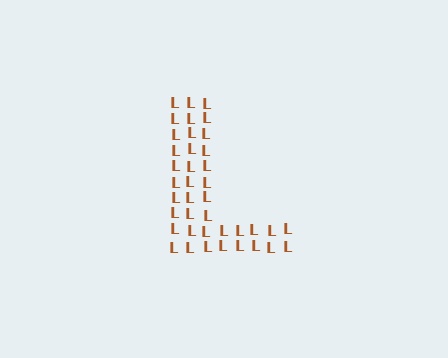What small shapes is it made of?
It is made of small letter L's.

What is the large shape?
The large shape is the letter L.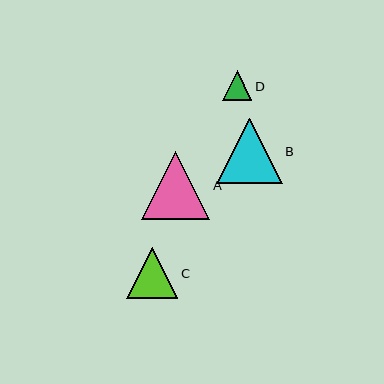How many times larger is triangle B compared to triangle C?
Triangle B is approximately 1.3 times the size of triangle C.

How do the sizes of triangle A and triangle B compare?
Triangle A and triangle B are approximately the same size.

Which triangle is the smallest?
Triangle D is the smallest with a size of approximately 29 pixels.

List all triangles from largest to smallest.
From largest to smallest: A, B, C, D.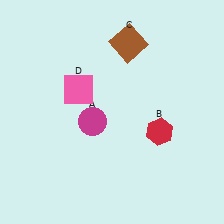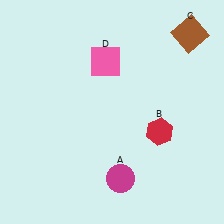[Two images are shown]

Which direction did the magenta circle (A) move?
The magenta circle (A) moved down.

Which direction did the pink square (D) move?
The pink square (D) moved up.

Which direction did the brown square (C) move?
The brown square (C) moved right.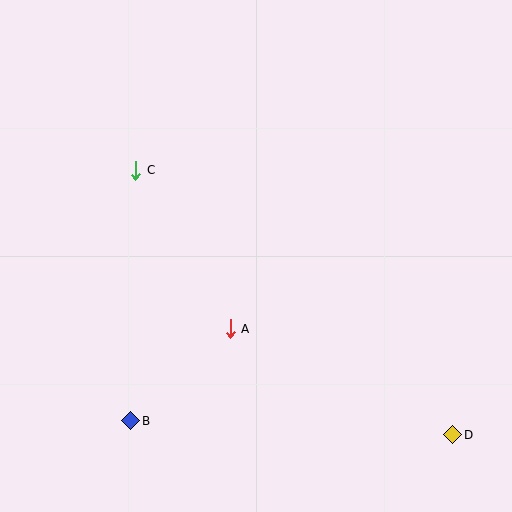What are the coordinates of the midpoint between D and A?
The midpoint between D and A is at (341, 382).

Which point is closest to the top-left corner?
Point C is closest to the top-left corner.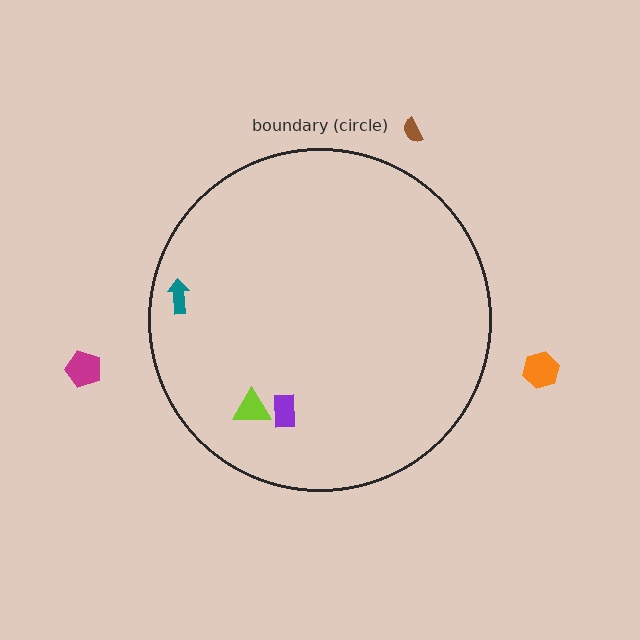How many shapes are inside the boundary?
3 inside, 3 outside.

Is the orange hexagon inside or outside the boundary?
Outside.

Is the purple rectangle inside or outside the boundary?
Inside.